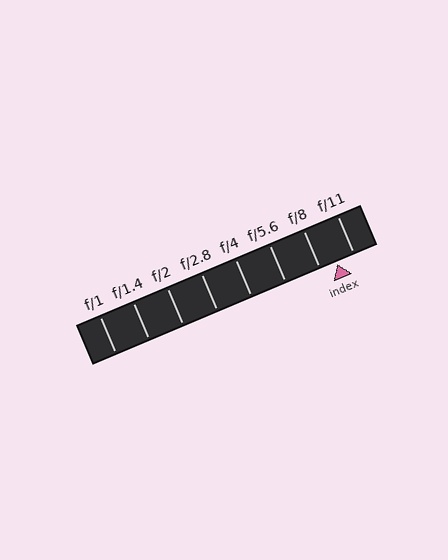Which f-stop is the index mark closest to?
The index mark is closest to f/8.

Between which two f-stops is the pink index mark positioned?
The index mark is between f/8 and f/11.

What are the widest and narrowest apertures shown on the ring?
The widest aperture shown is f/1 and the narrowest is f/11.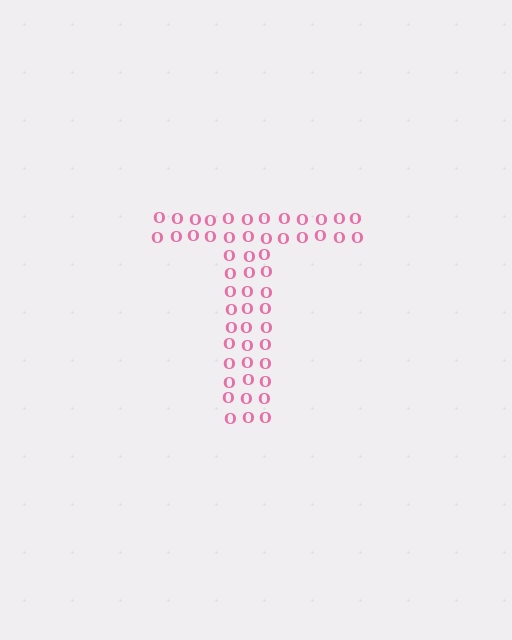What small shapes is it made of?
It is made of small letter O's.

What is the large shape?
The large shape is the letter T.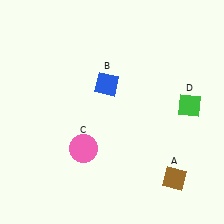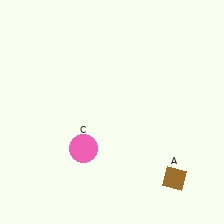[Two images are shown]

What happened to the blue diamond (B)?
The blue diamond (B) was removed in Image 2. It was in the top-left area of Image 1.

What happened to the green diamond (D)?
The green diamond (D) was removed in Image 2. It was in the top-right area of Image 1.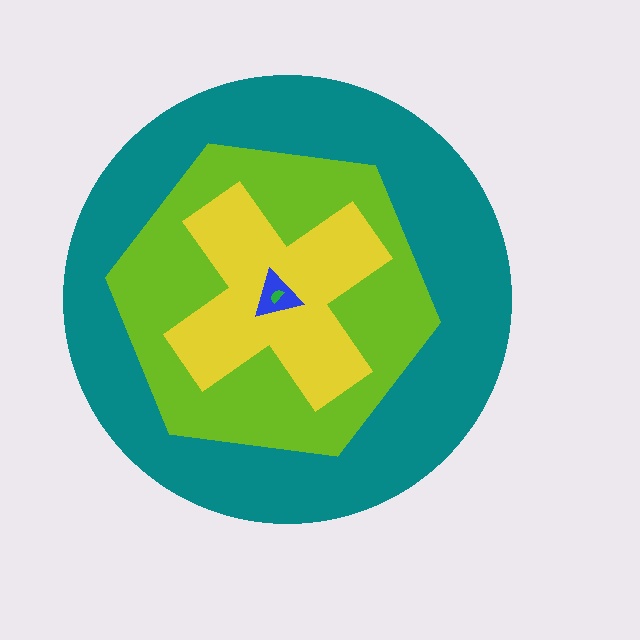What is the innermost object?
The green semicircle.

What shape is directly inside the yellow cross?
The blue triangle.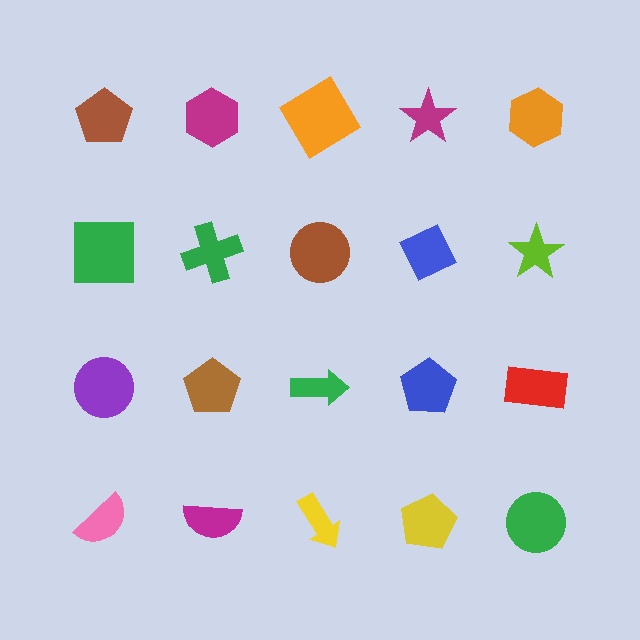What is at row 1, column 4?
A magenta star.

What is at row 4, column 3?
A yellow arrow.